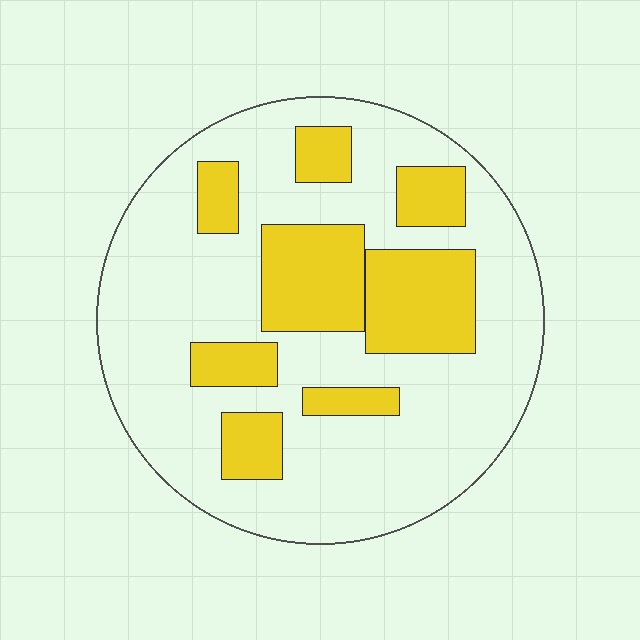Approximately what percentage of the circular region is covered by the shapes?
Approximately 30%.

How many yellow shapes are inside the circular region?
8.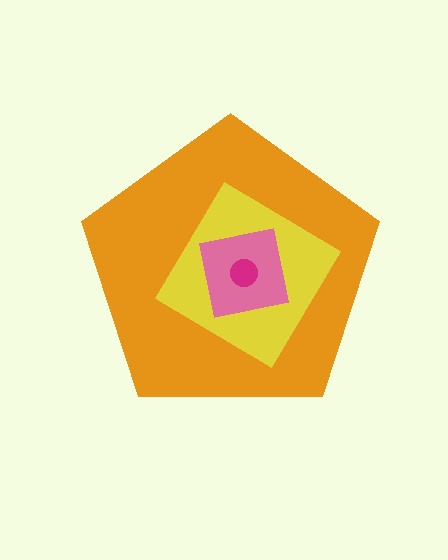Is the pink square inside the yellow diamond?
Yes.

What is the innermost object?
The magenta circle.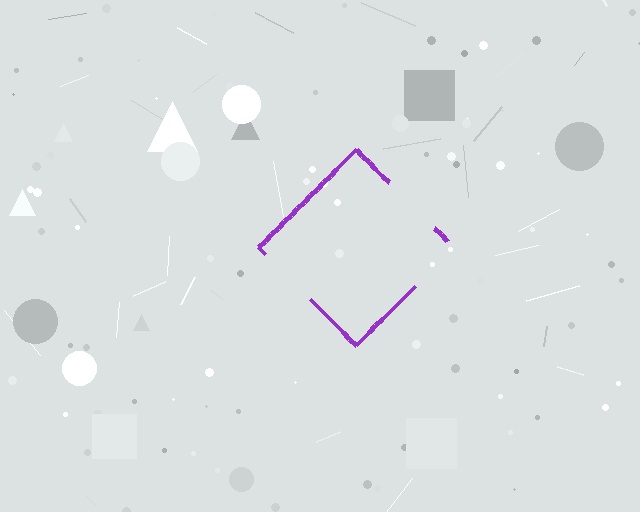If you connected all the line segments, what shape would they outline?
They would outline a diamond.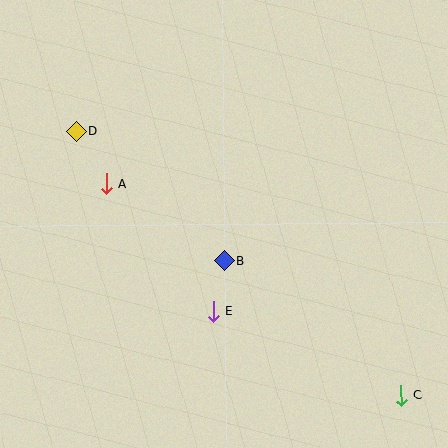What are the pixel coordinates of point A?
Point A is at (106, 184).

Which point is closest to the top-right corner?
Point B is closest to the top-right corner.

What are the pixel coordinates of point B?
Point B is at (224, 261).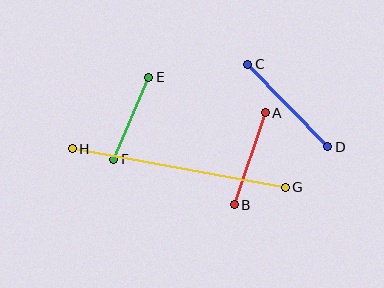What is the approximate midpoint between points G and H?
The midpoint is at approximately (179, 168) pixels.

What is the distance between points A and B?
The distance is approximately 97 pixels.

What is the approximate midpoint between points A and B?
The midpoint is at approximately (250, 159) pixels.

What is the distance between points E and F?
The distance is approximately 89 pixels.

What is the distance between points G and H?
The distance is approximately 217 pixels.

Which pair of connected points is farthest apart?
Points G and H are farthest apart.